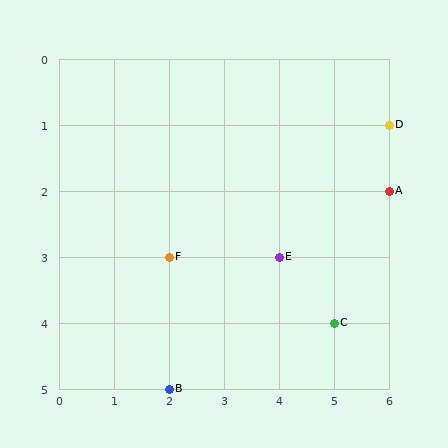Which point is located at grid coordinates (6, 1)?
Point D is at (6, 1).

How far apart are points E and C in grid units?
Points E and C are 1 column and 1 row apart (about 1.4 grid units diagonally).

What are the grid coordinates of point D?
Point D is at grid coordinates (6, 1).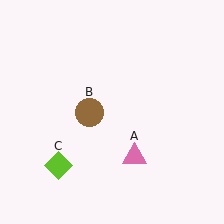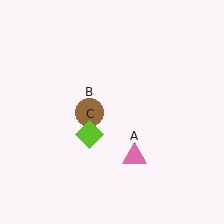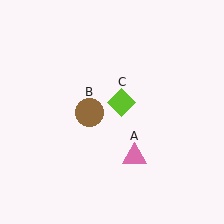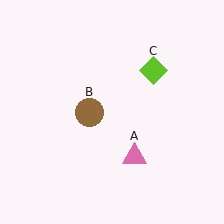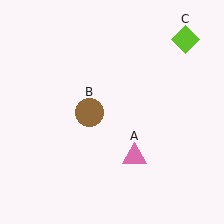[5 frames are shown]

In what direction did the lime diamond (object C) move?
The lime diamond (object C) moved up and to the right.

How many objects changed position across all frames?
1 object changed position: lime diamond (object C).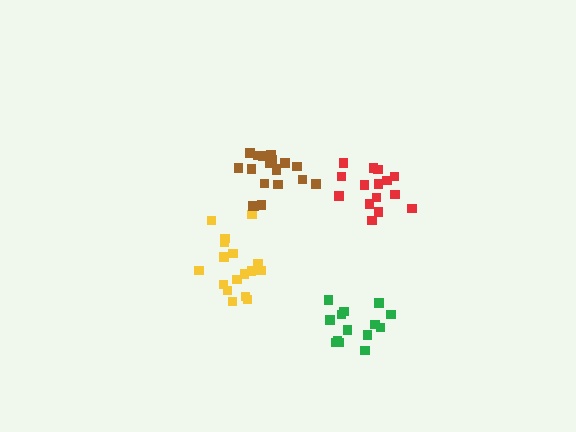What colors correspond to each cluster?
The clusters are colored: red, yellow, brown, green.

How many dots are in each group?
Group 1: 15 dots, Group 2: 17 dots, Group 3: 19 dots, Group 4: 14 dots (65 total).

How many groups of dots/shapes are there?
There are 4 groups.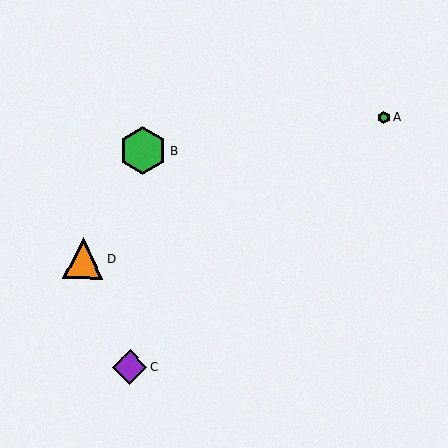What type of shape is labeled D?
Shape D is an orange triangle.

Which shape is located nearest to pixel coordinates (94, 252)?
The orange triangle (labeled D) at (83, 259) is nearest to that location.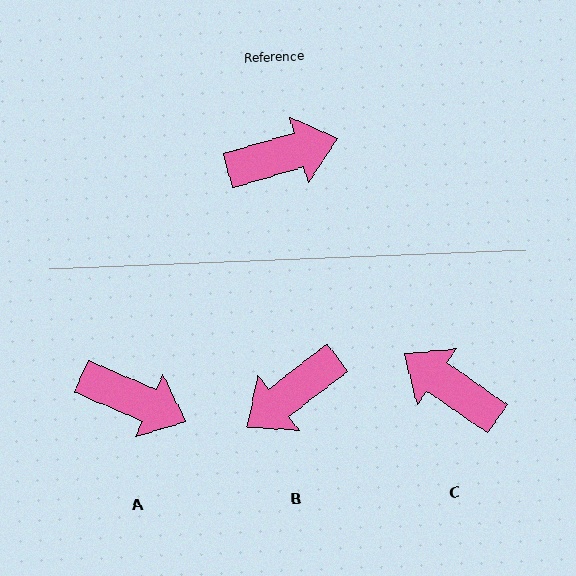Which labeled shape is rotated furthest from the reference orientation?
B, about 159 degrees away.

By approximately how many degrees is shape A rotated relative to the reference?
Approximately 40 degrees clockwise.